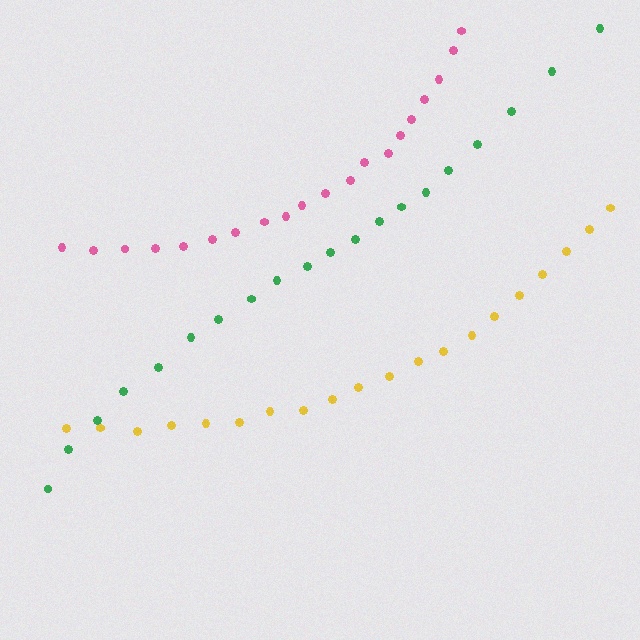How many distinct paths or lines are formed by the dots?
There are 3 distinct paths.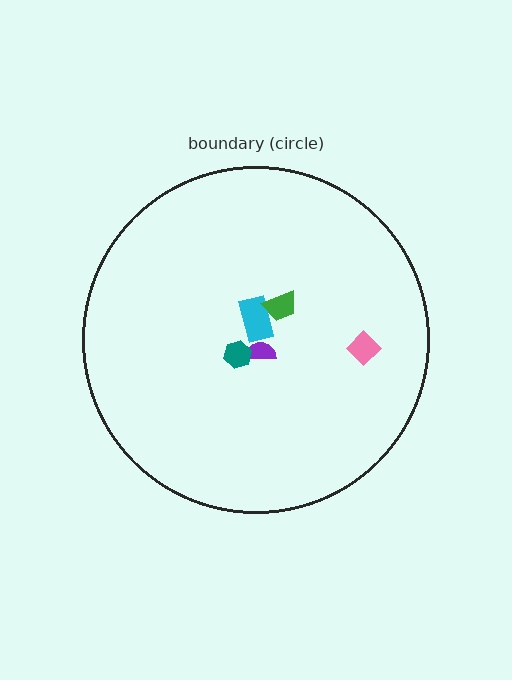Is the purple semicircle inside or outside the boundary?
Inside.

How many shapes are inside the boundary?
5 inside, 0 outside.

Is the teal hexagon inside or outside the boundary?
Inside.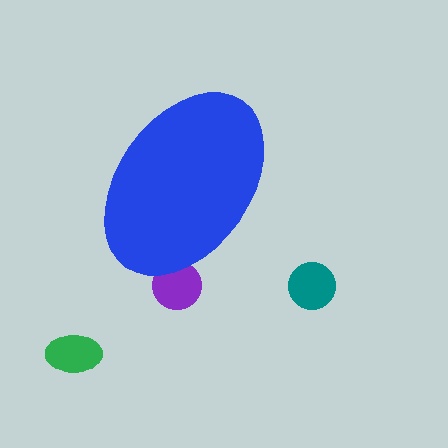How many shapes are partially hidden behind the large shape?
1 shape is partially hidden.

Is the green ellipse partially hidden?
No, the green ellipse is fully visible.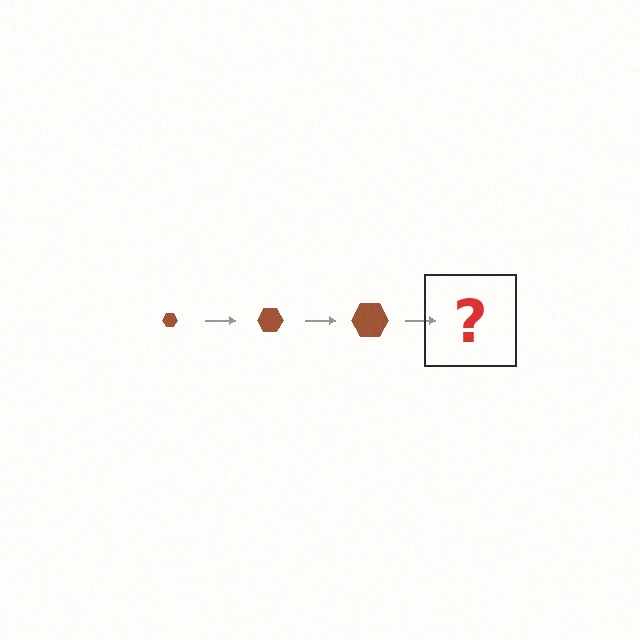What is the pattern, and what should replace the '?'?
The pattern is that the hexagon gets progressively larger each step. The '?' should be a brown hexagon, larger than the previous one.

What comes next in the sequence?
The next element should be a brown hexagon, larger than the previous one.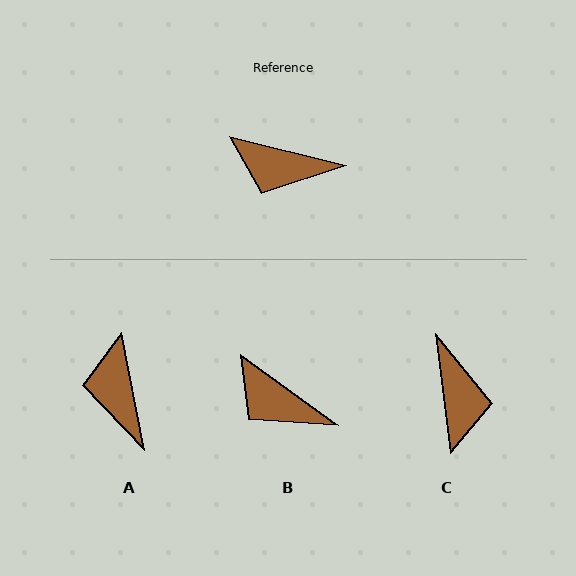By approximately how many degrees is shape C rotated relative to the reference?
Approximately 111 degrees counter-clockwise.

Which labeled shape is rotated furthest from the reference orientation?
C, about 111 degrees away.